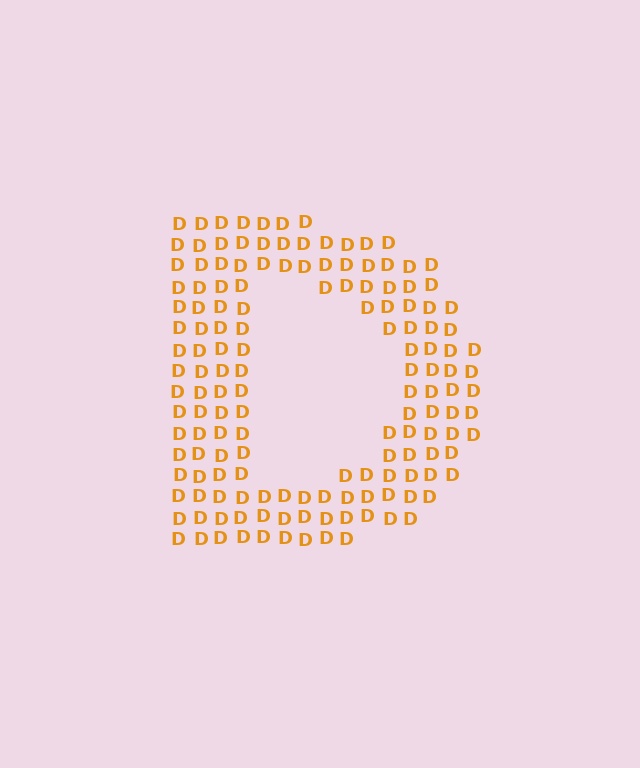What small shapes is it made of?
It is made of small letter D's.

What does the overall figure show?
The overall figure shows the letter D.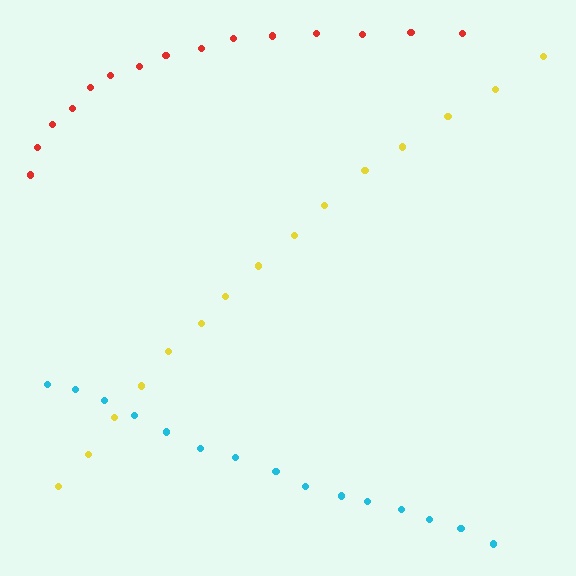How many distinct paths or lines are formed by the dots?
There are 3 distinct paths.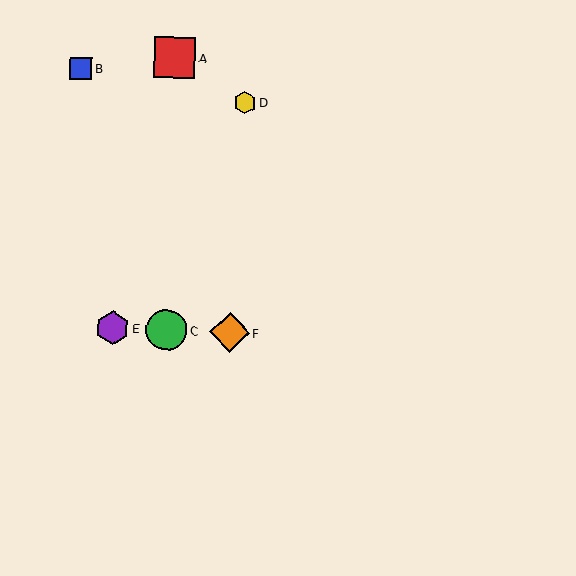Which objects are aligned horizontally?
Objects C, E, F are aligned horizontally.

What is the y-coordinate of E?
Object E is at y≈328.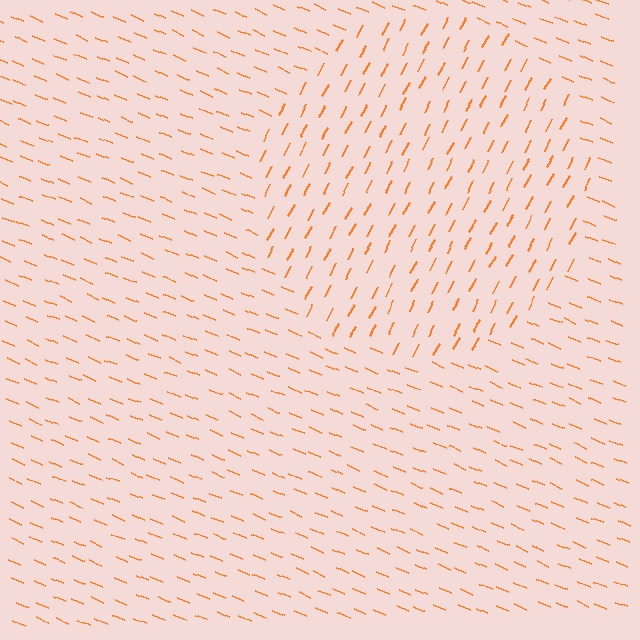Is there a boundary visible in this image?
Yes, there is a texture boundary formed by a change in line orientation.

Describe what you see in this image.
The image is filled with small orange line segments. A circle region in the image has lines oriented differently from the surrounding lines, creating a visible texture boundary.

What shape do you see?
I see a circle.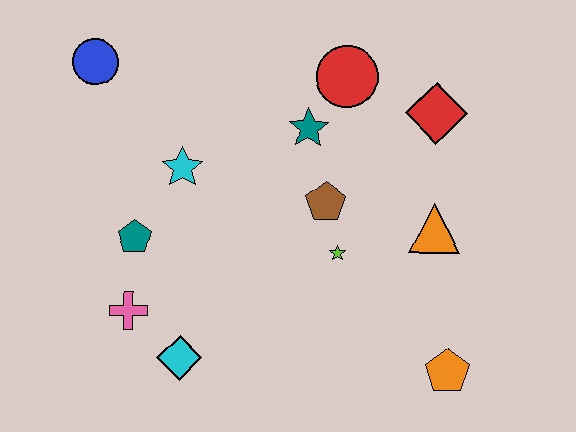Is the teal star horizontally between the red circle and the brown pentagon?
No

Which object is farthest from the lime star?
The blue circle is farthest from the lime star.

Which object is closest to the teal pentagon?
The pink cross is closest to the teal pentagon.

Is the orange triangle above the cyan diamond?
Yes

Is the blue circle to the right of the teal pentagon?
No